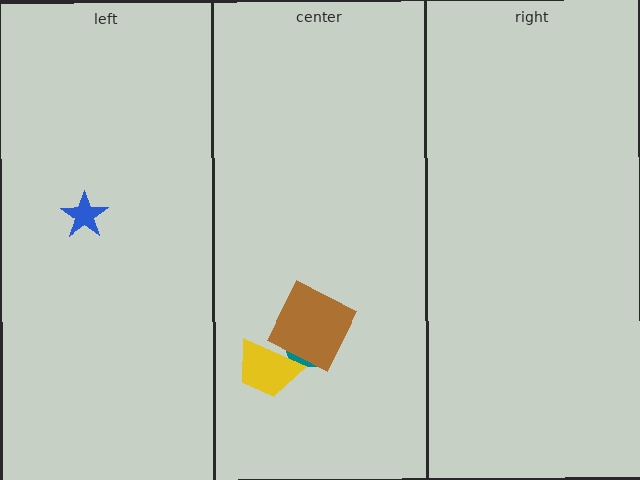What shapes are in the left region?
The blue star.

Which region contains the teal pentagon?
The center region.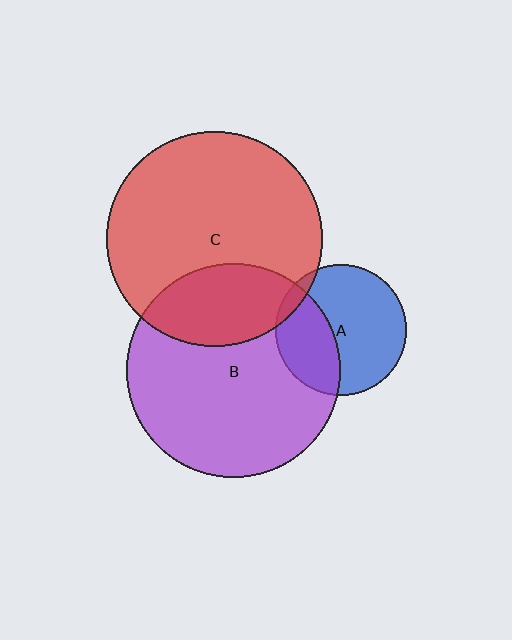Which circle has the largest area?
Circle C (red).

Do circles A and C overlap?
Yes.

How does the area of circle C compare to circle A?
Approximately 2.7 times.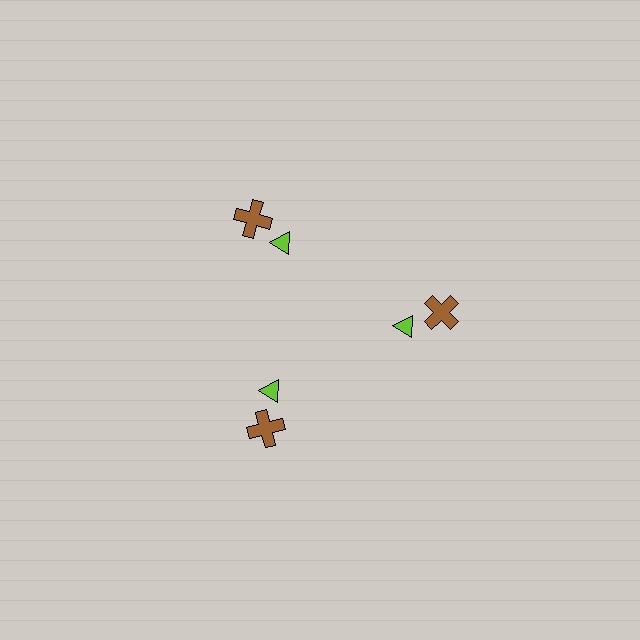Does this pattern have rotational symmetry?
Yes, this pattern has 3-fold rotational symmetry. It looks the same after rotating 120 degrees around the center.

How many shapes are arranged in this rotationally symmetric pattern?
There are 6 shapes, arranged in 3 groups of 2.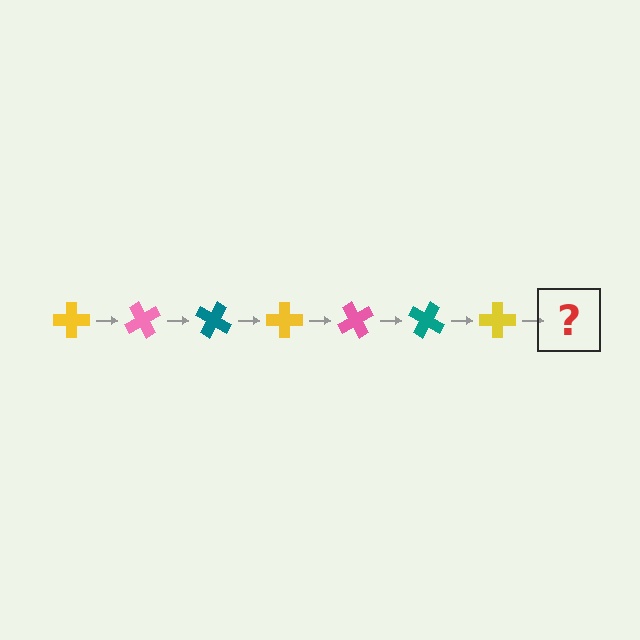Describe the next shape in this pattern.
It should be a pink cross, rotated 420 degrees from the start.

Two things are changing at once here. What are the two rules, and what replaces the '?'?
The two rules are that it rotates 60 degrees each step and the color cycles through yellow, pink, and teal. The '?' should be a pink cross, rotated 420 degrees from the start.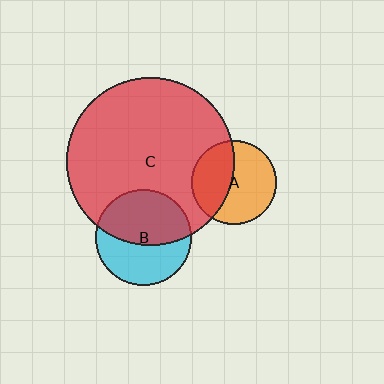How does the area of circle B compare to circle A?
Approximately 1.3 times.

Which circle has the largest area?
Circle C (red).